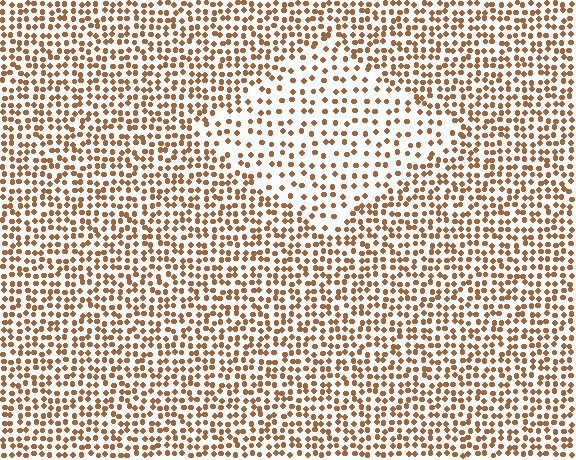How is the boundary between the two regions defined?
The boundary is defined by a change in element density (approximately 1.9x ratio). All elements are the same color, size, and shape.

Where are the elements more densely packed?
The elements are more densely packed outside the diamond boundary.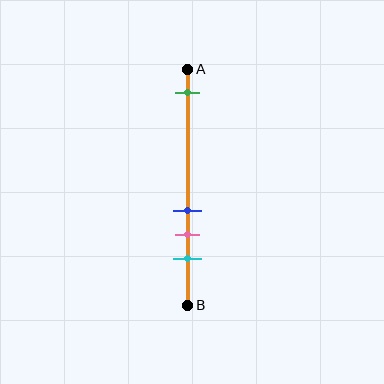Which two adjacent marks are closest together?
The blue and pink marks are the closest adjacent pair.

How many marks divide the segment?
There are 4 marks dividing the segment.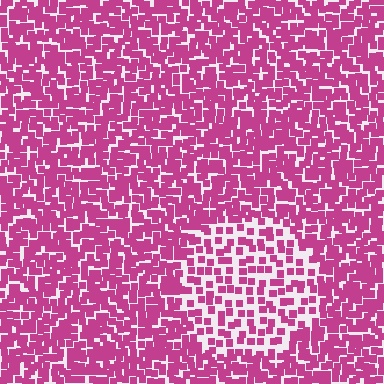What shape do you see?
I see a circle.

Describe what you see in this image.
The image contains small magenta elements arranged at two different densities. A circle-shaped region is visible where the elements are less densely packed than the surrounding area.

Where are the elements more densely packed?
The elements are more densely packed outside the circle boundary.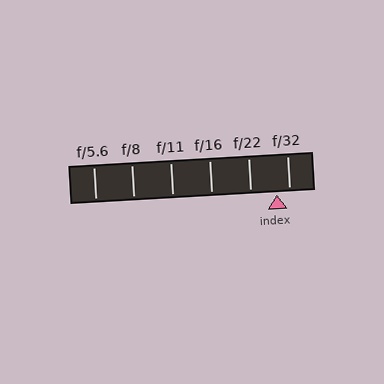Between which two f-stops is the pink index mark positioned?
The index mark is between f/22 and f/32.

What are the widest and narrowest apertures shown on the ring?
The widest aperture shown is f/5.6 and the narrowest is f/32.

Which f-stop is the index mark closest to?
The index mark is closest to f/32.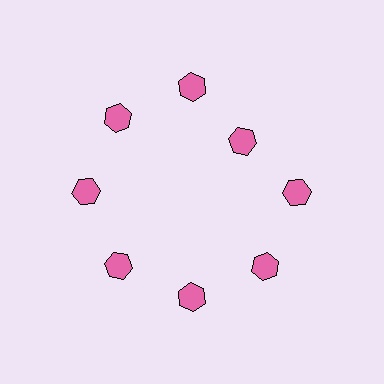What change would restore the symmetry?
The symmetry would be restored by moving it outward, back onto the ring so that all 8 hexagons sit at equal angles and equal distance from the center.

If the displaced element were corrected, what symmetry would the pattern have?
It would have 8-fold rotational symmetry — the pattern would map onto itself every 45 degrees.